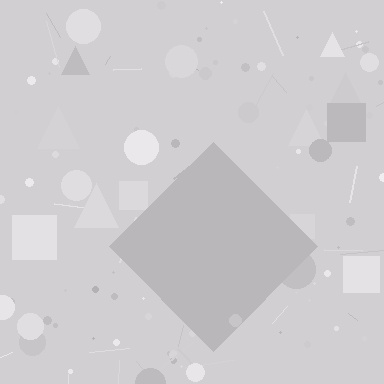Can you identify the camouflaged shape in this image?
The camouflaged shape is a diamond.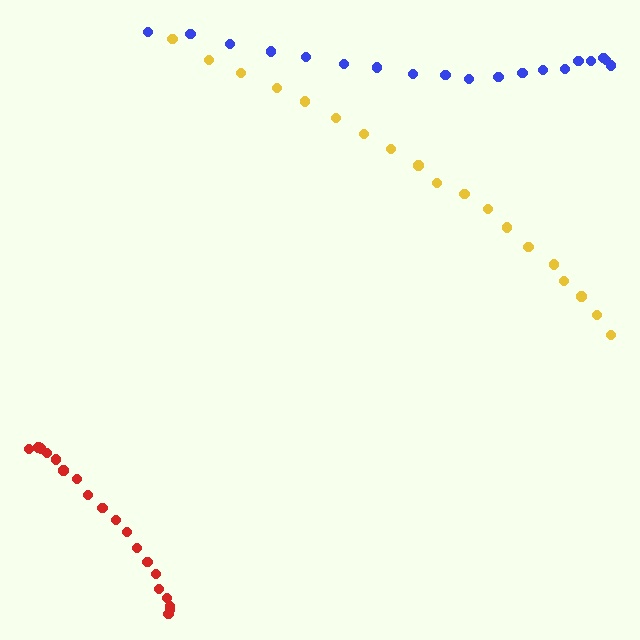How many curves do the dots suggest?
There are 3 distinct paths.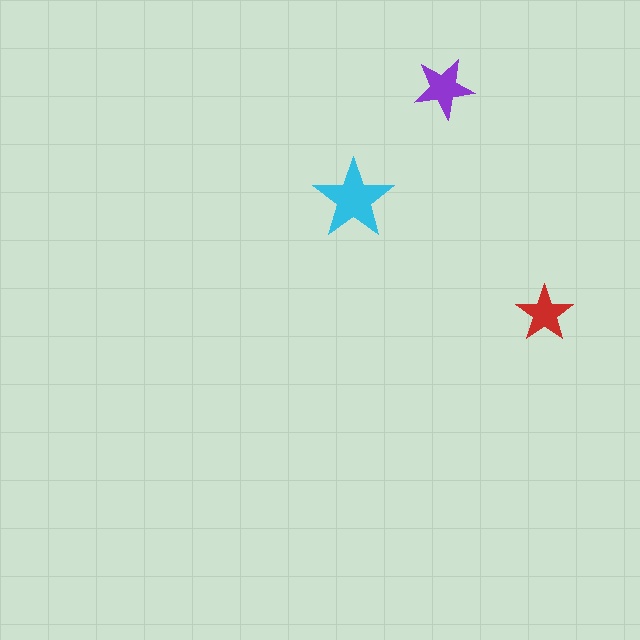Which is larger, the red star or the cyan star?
The cyan one.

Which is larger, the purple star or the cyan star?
The cyan one.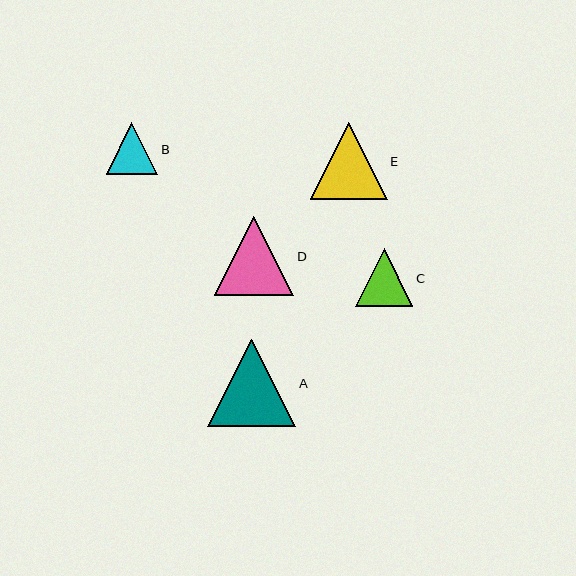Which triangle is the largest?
Triangle A is the largest with a size of approximately 88 pixels.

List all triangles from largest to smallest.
From largest to smallest: A, D, E, C, B.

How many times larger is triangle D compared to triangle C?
Triangle D is approximately 1.4 times the size of triangle C.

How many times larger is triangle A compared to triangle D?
Triangle A is approximately 1.1 times the size of triangle D.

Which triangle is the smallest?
Triangle B is the smallest with a size of approximately 52 pixels.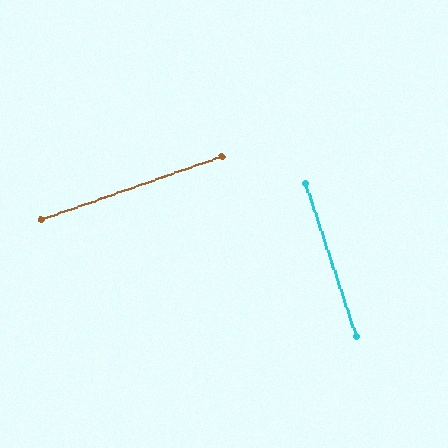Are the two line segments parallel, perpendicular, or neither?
Perpendicular — they meet at approximately 89°.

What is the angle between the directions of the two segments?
Approximately 89 degrees.